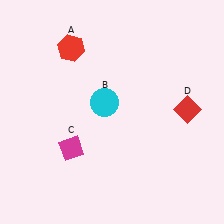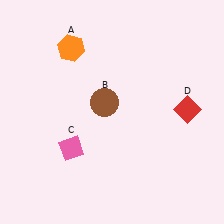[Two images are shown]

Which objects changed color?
A changed from red to orange. B changed from cyan to brown. C changed from magenta to pink.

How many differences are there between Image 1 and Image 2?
There are 3 differences between the two images.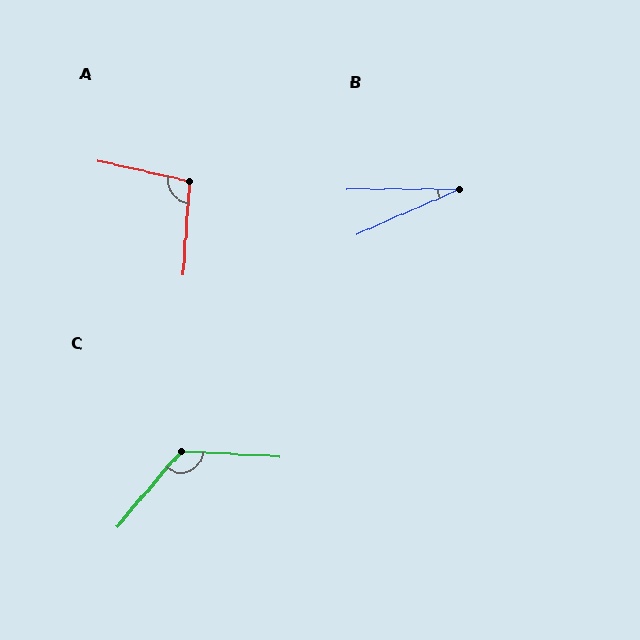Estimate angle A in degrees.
Approximately 99 degrees.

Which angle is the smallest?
B, at approximately 24 degrees.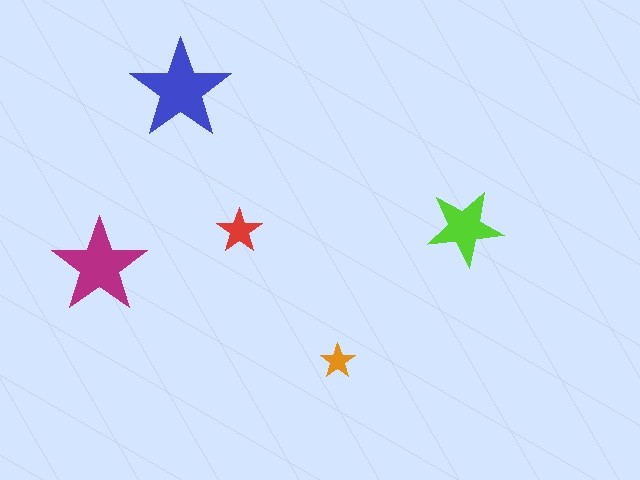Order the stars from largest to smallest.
the blue one, the magenta one, the lime one, the red one, the orange one.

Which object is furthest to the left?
The magenta star is leftmost.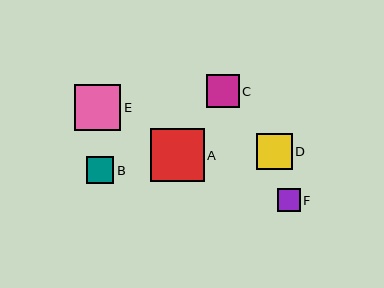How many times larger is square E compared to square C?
Square E is approximately 1.4 times the size of square C.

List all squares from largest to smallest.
From largest to smallest: A, E, D, C, B, F.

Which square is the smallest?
Square F is the smallest with a size of approximately 23 pixels.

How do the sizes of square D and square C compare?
Square D and square C are approximately the same size.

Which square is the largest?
Square A is the largest with a size of approximately 53 pixels.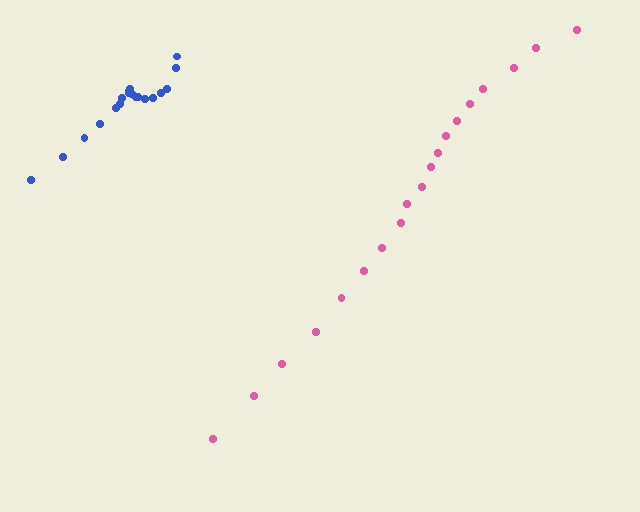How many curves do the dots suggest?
There are 2 distinct paths.